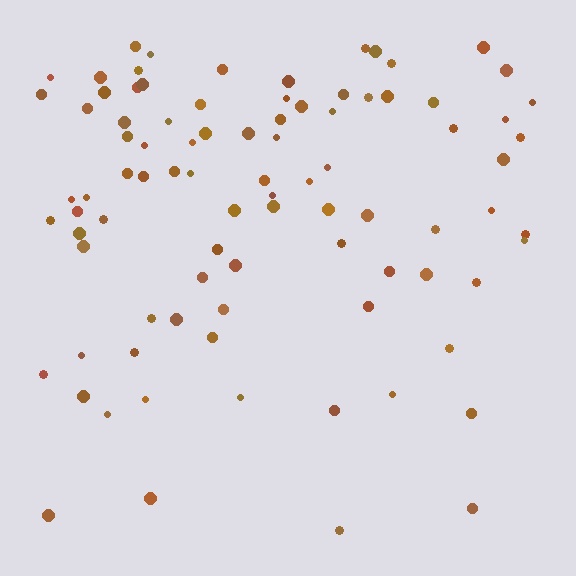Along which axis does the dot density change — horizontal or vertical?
Vertical.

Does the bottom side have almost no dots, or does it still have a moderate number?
Still a moderate number, just noticeably fewer than the top.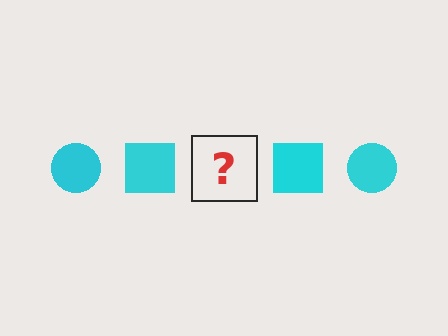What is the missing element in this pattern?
The missing element is a cyan circle.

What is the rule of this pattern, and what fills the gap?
The rule is that the pattern cycles through circle, square shapes in cyan. The gap should be filled with a cyan circle.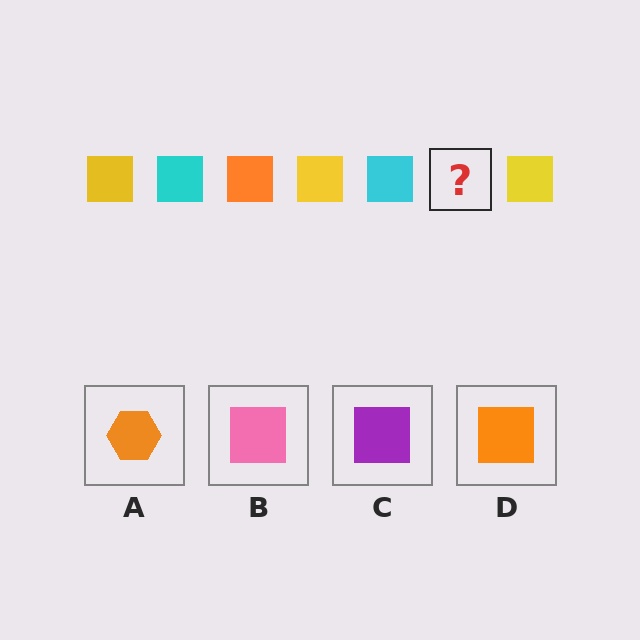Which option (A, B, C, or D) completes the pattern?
D.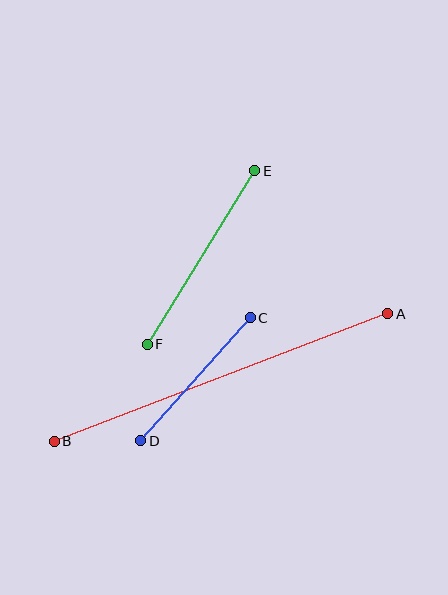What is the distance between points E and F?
The distance is approximately 204 pixels.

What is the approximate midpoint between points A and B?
The midpoint is at approximately (221, 378) pixels.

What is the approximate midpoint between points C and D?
The midpoint is at approximately (195, 379) pixels.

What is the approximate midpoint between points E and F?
The midpoint is at approximately (201, 257) pixels.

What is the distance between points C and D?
The distance is approximately 165 pixels.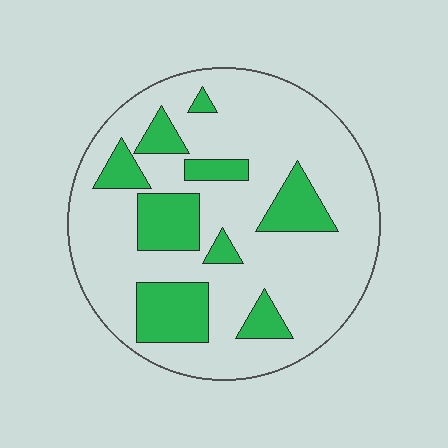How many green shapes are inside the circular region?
9.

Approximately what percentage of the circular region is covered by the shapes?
Approximately 25%.